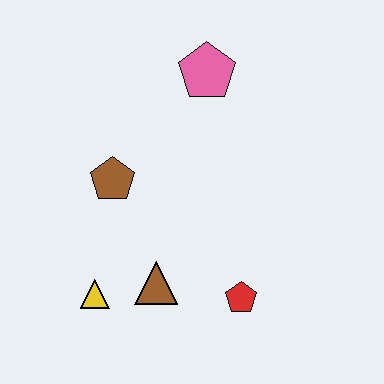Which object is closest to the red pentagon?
The brown triangle is closest to the red pentagon.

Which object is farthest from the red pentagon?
The pink pentagon is farthest from the red pentagon.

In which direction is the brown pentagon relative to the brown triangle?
The brown pentagon is above the brown triangle.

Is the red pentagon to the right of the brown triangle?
Yes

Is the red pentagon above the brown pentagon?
No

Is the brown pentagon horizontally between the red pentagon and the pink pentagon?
No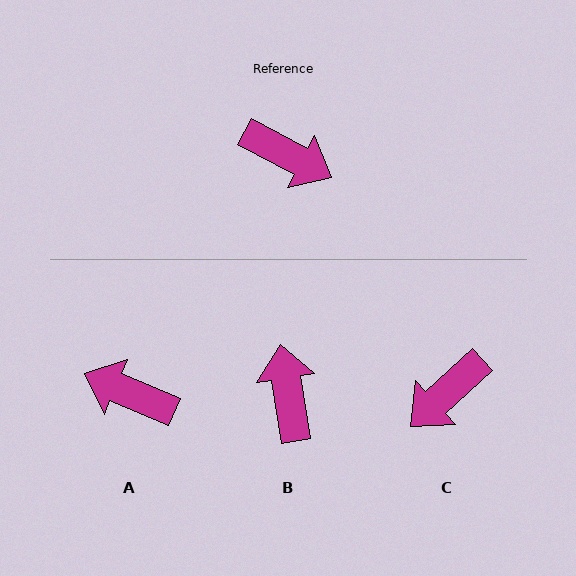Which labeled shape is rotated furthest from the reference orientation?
A, about 175 degrees away.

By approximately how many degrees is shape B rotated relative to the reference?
Approximately 127 degrees counter-clockwise.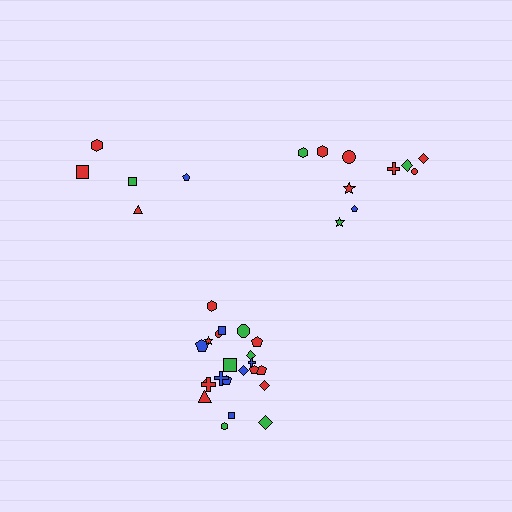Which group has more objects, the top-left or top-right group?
The top-right group.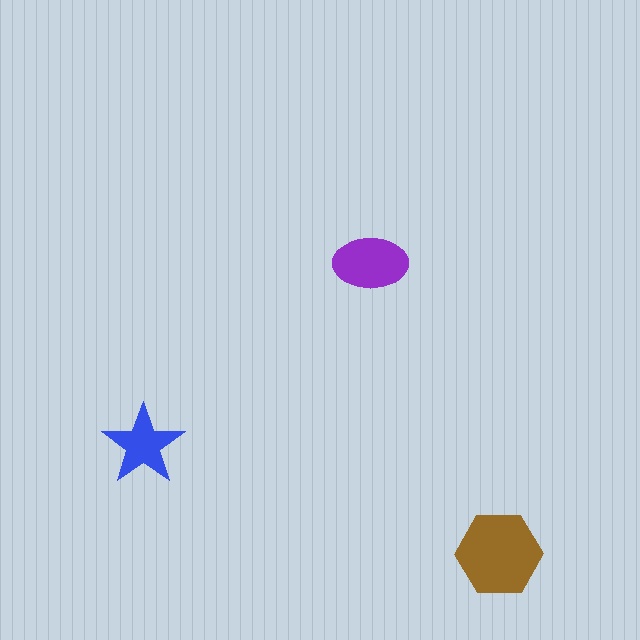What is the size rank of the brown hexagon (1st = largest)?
1st.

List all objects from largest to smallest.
The brown hexagon, the purple ellipse, the blue star.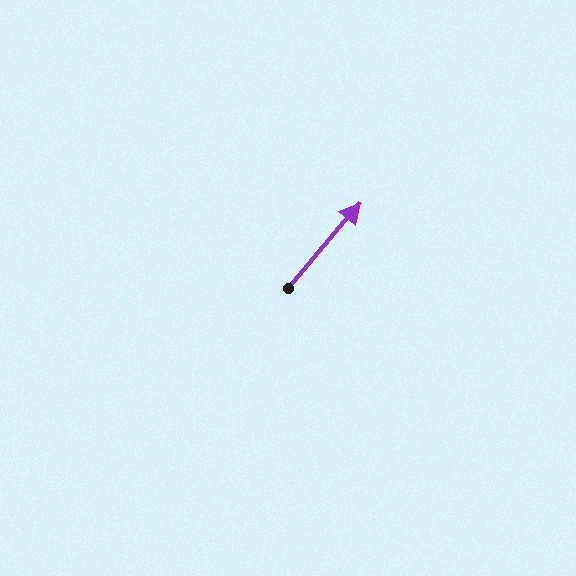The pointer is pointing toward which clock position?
Roughly 1 o'clock.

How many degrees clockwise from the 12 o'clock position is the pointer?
Approximately 40 degrees.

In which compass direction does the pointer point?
Northeast.